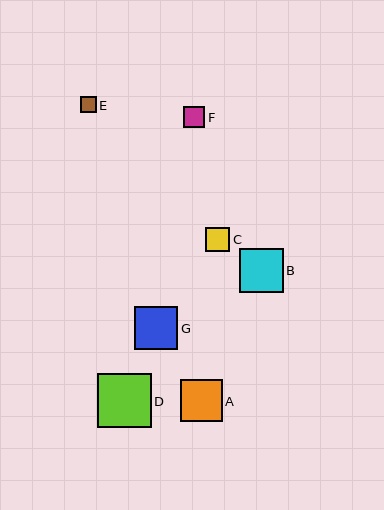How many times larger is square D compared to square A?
Square D is approximately 1.3 times the size of square A.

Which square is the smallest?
Square E is the smallest with a size of approximately 16 pixels.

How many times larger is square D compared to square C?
Square D is approximately 2.2 times the size of square C.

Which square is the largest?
Square D is the largest with a size of approximately 54 pixels.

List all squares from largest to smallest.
From largest to smallest: D, B, G, A, C, F, E.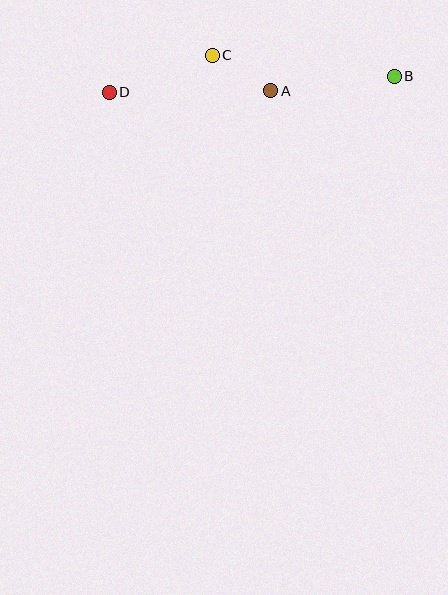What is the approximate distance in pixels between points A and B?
The distance between A and B is approximately 125 pixels.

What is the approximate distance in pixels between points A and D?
The distance between A and D is approximately 161 pixels.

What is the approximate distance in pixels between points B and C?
The distance between B and C is approximately 183 pixels.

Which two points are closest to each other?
Points A and C are closest to each other.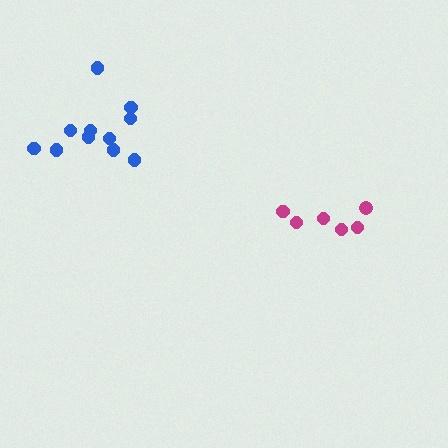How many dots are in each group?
Group 1: 6 dots, Group 2: 11 dots (17 total).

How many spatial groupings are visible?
There are 2 spatial groupings.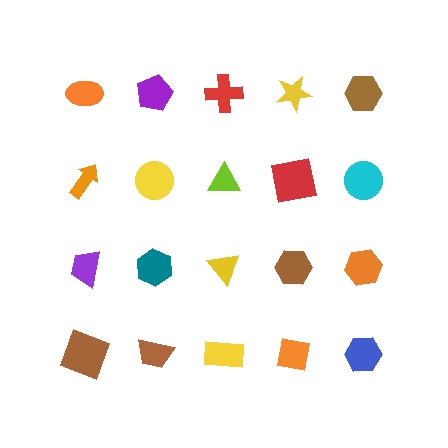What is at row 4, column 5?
A blue hexagon.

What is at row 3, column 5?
An orange hexagon.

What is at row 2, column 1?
An orange arrow.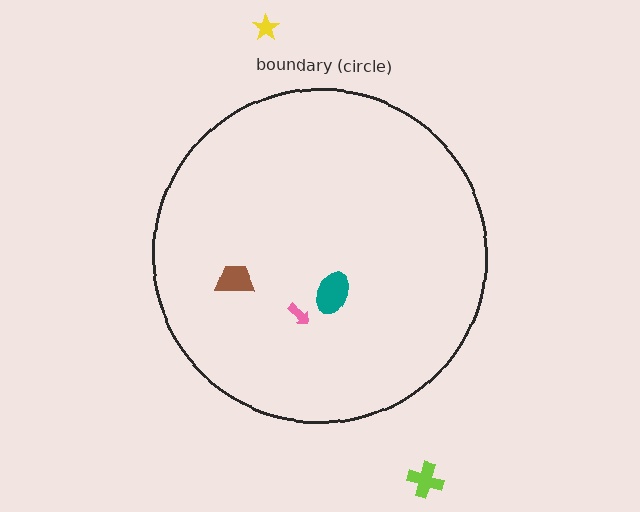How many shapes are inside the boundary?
3 inside, 2 outside.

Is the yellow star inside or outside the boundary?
Outside.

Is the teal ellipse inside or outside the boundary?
Inside.